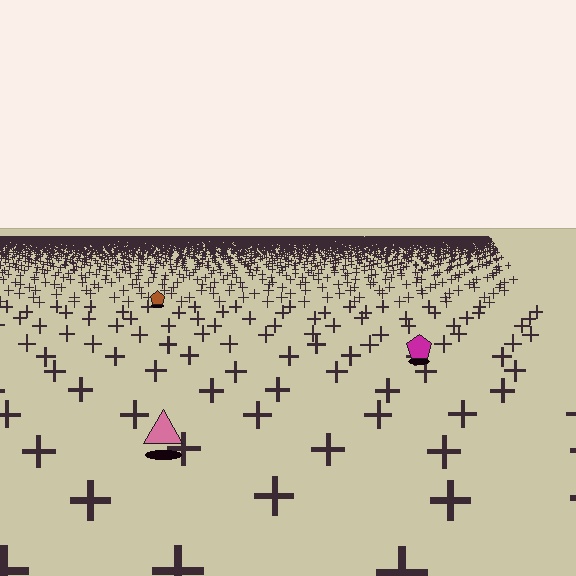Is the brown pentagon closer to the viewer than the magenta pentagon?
No. The magenta pentagon is closer — you can tell from the texture gradient: the ground texture is coarser near it.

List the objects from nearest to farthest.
From nearest to farthest: the pink triangle, the magenta pentagon, the brown pentagon.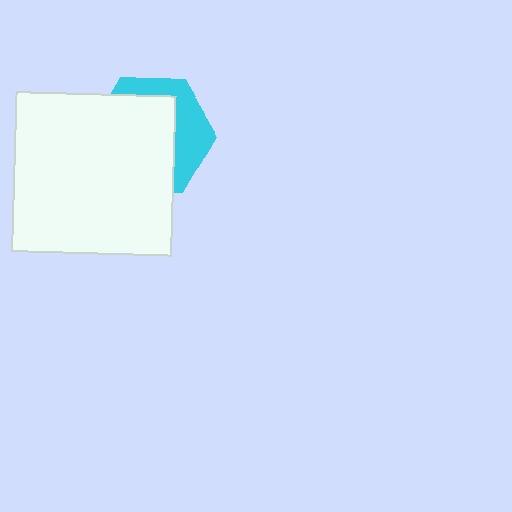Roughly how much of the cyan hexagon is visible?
A small part of it is visible (roughly 35%).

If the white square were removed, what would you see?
You would see the complete cyan hexagon.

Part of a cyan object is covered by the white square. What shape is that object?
It is a hexagon.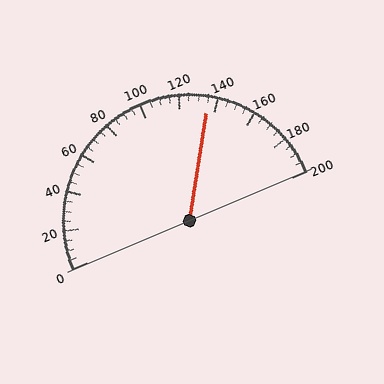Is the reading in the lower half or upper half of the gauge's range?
The reading is in the upper half of the range (0 to 200).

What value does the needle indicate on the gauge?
The needle indicates approximately 135.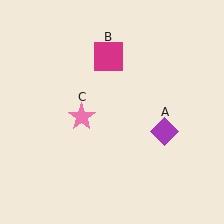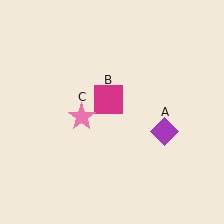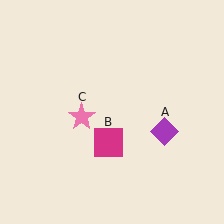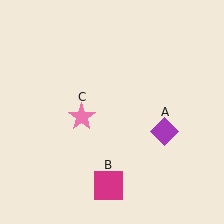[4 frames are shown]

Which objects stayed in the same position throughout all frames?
Purple diamond (object A) and pink star (object C) remained stationary.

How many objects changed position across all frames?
1 object changed position: magenta square (object B).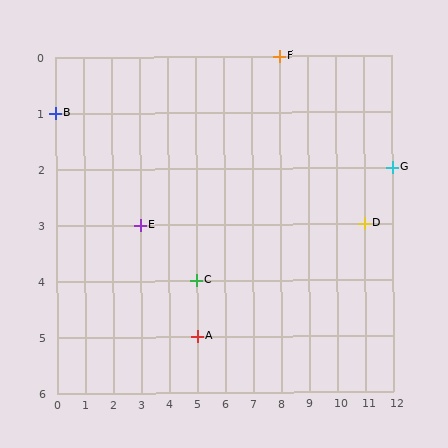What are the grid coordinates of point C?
Point C is at grid coordinates (5, 4).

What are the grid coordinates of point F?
Point F is at grid coordinates (8, 0).